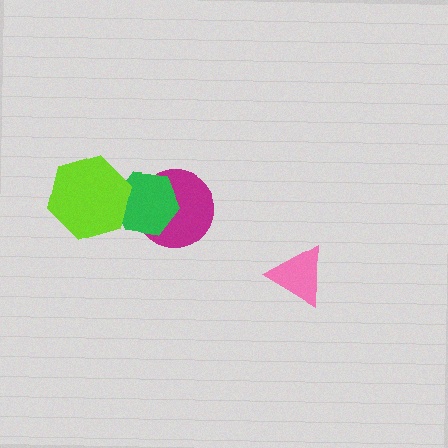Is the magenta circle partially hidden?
Yes, it is partially covered by another shape.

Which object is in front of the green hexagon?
The lime hexagon is in front of the green hexagon.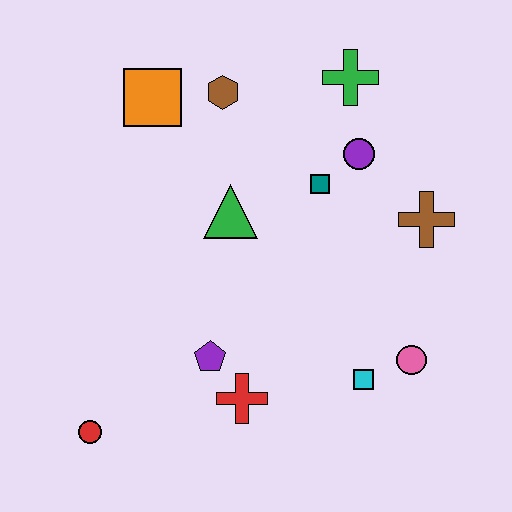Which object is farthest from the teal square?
The red circle is farthest from the teal square.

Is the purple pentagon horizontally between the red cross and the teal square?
No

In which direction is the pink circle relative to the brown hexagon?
The pink circle is below the brown hexagon.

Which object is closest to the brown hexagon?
The orange square is closest to the brown hexagon.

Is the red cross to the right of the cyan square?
No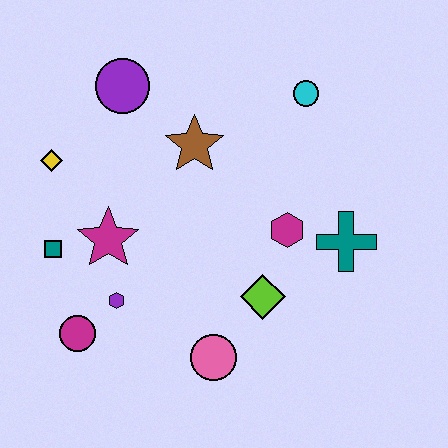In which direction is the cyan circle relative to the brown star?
The cyan circle is to the right of the brown star.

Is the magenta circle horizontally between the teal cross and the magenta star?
No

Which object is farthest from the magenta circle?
The cyan circle is farthest from the magenta circle.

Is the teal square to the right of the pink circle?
No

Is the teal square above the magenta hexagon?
No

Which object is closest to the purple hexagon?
The magenta circle is closest to the purple hexagon.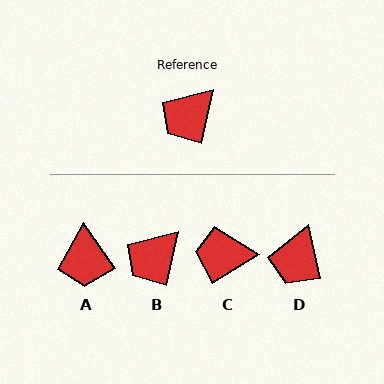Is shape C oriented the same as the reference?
No, it is off by about 46 degrees.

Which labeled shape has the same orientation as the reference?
B.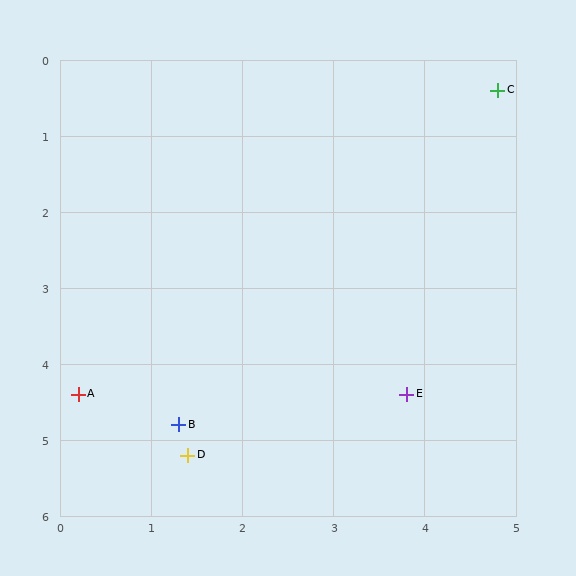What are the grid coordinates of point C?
Point C is at approximately (4.8, 0.4).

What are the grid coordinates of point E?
Point E is at approximately (3.8, 4.4).